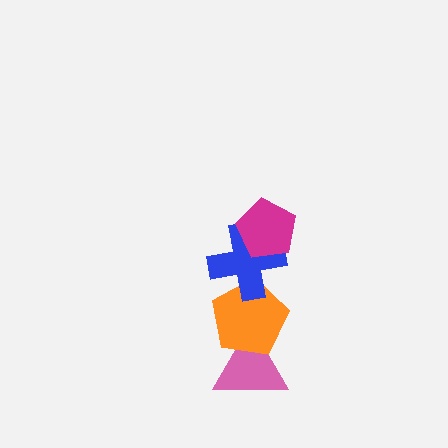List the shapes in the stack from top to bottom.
From top to bottom: the magenta pentagon, the blue cross, the orange pentagon, the pink triangle.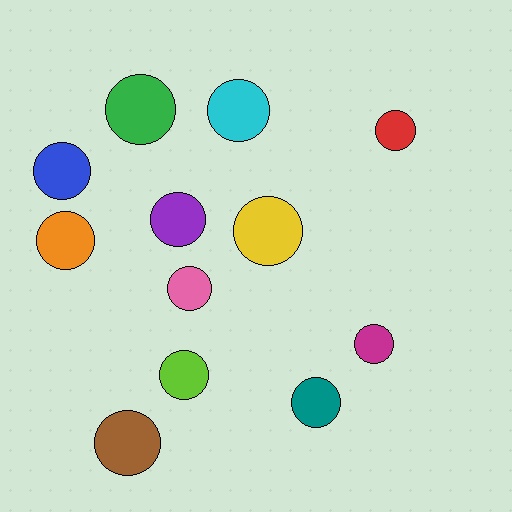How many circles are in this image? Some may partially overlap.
There are 12 circles.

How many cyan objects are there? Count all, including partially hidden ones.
There is 1 cyan object.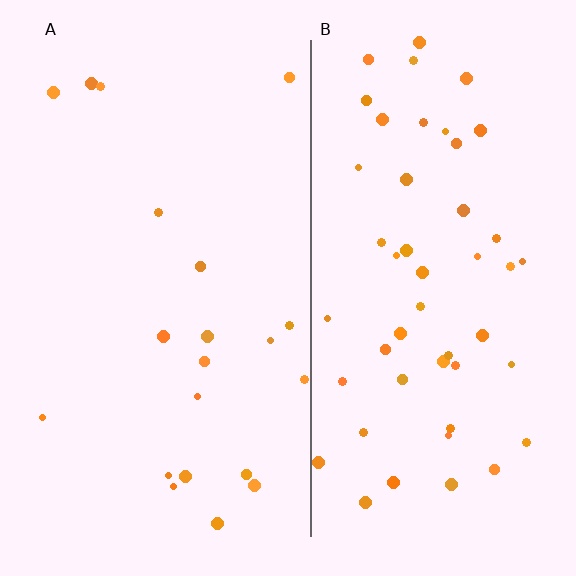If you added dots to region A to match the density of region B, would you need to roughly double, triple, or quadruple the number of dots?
Approximately double.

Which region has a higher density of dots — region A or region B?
B (the right).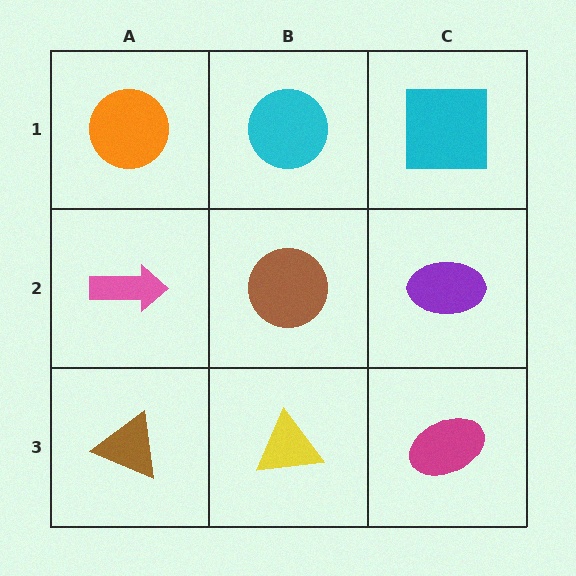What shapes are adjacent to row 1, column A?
A pink arrow (row 2, column A), a cyan circle (row 1, column B).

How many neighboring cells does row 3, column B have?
3.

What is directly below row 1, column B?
A brown circle.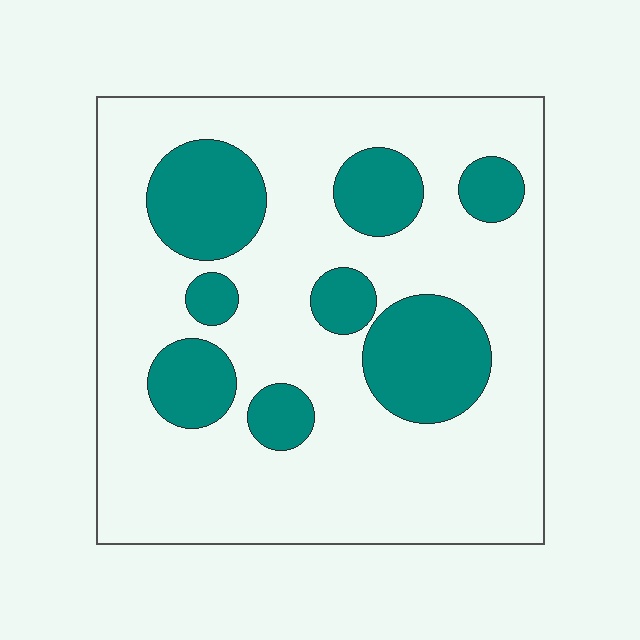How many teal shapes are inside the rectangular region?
8.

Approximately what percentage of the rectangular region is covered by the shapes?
Approximately 25%.